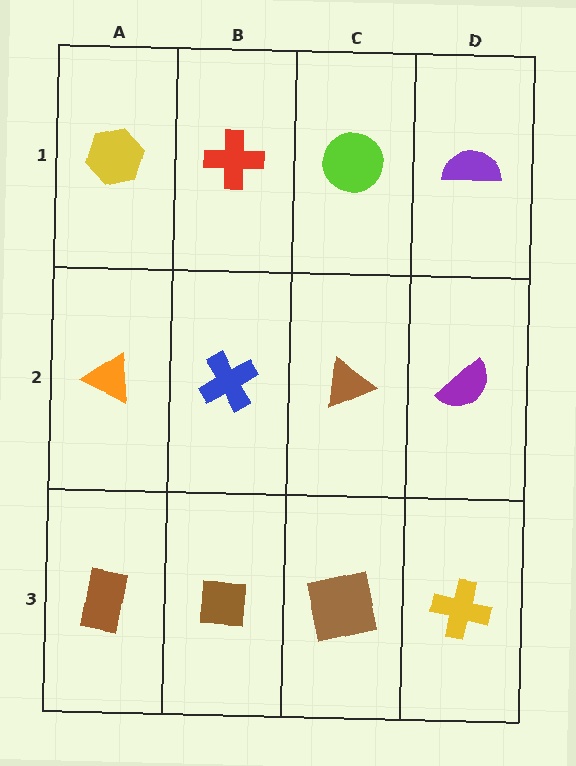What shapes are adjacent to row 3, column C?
A brown triangle (row 2, column C), a brown square (row 3, column B), a yellow cross (row 3, column D).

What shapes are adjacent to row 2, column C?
A lime circle (row 1, column C), a brown square (row 3, column C), a blue cross (row 2, column B), a purple semicircle (row 2, column D).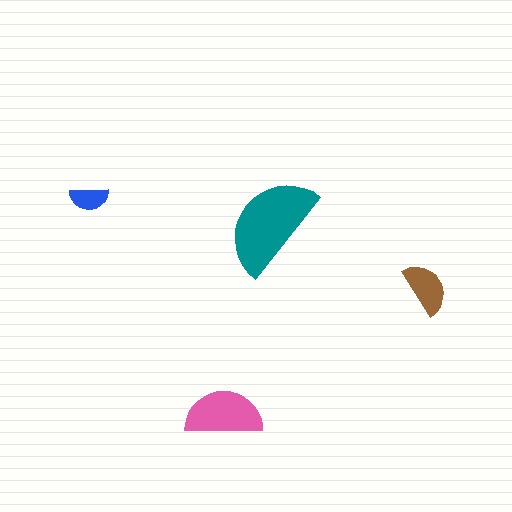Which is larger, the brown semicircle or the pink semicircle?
The pink one.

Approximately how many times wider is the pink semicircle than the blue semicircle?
About 2 times wider.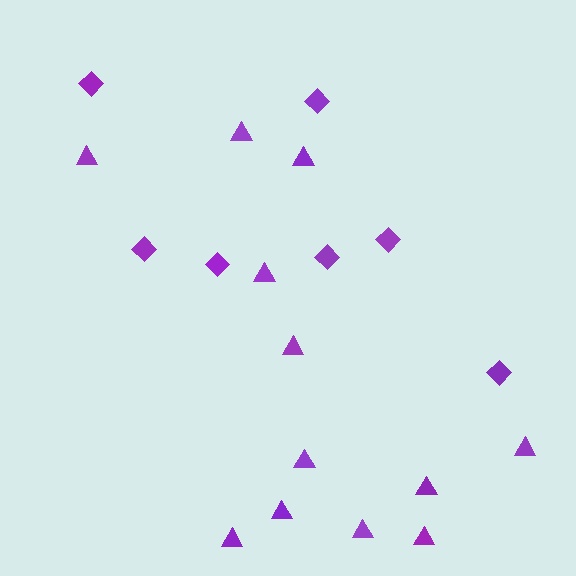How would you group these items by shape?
There are 2 groups: one group of triangles (12) and one group of diamonds (7).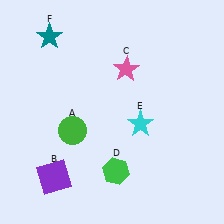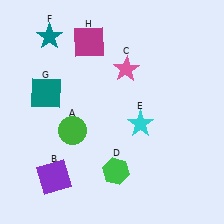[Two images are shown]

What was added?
A teal square (G), a magenta square (H) were added in Image 2.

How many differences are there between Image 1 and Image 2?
There are 2 differences between the two images.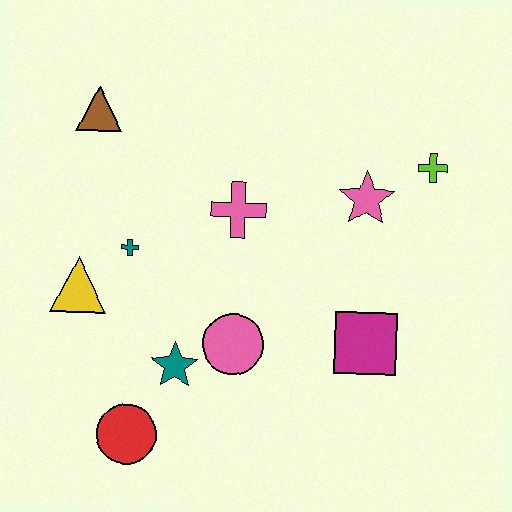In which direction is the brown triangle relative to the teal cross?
The brown triangle is above the teal cross.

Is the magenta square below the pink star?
Yes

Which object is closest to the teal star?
The pink circle is closest to the teal star.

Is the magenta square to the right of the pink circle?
Yes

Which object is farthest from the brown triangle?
The magenta square is farthest from the brown triangle.